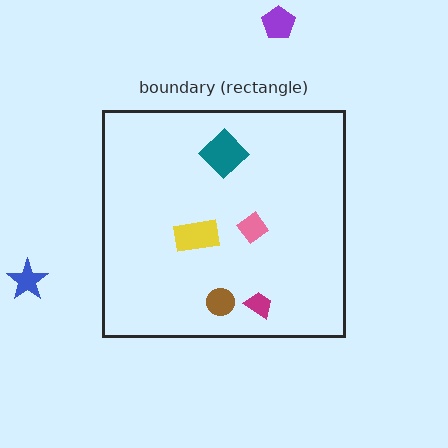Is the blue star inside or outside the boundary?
Outside.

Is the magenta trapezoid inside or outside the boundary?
Inside.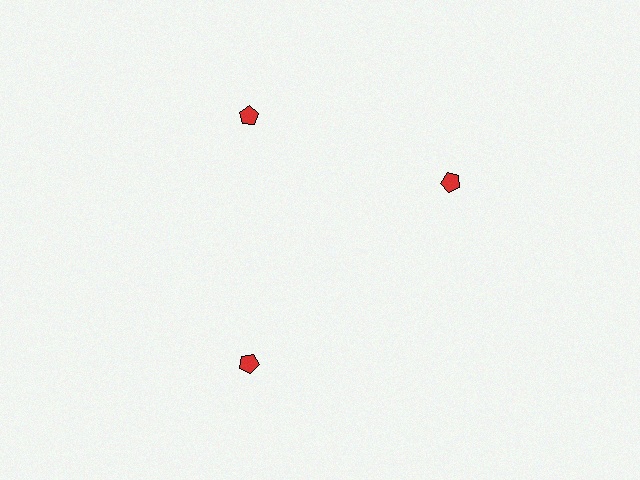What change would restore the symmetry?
The symmetry would be restored by rotating it back into even spacing with its neighbors so that all 3 pentagons sit at equal angles and equal distance from the center.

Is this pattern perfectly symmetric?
No. The 3 red pentagons are arranged in a ring, but one element near the 3 o'clock position is rotated out of alignment along the ring, breaking the 3-fold rotational symmetry.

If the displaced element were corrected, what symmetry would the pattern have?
It would have 3-fold rotational symmetry — the pattern would map onto itself every 120 degrees.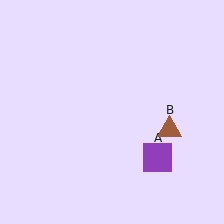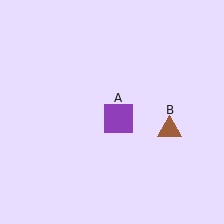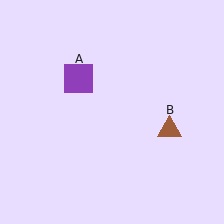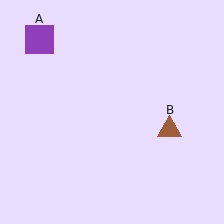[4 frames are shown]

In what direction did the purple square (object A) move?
The purple square (object A) moved up and to the left.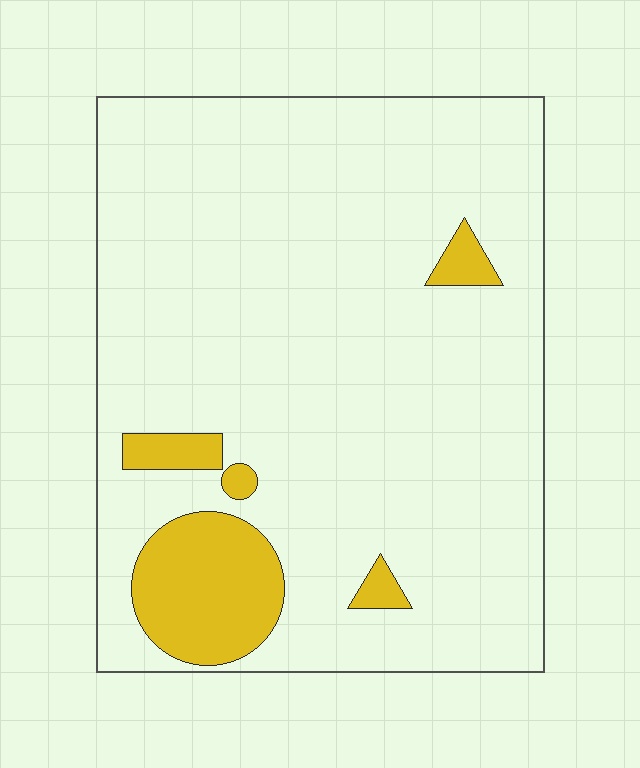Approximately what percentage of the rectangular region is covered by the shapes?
Approximately 10%.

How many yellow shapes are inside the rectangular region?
5.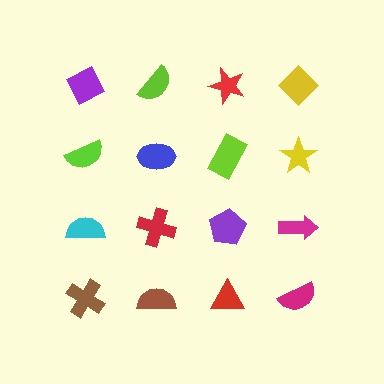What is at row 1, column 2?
A lime semicircle.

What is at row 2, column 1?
A lime semicircle.